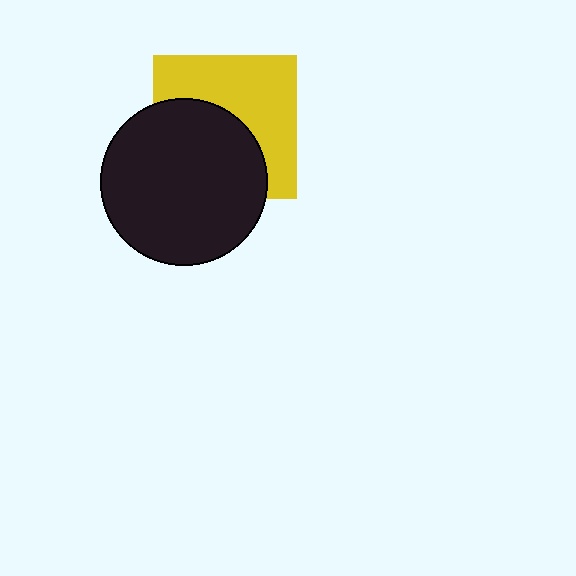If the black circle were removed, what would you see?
You would see the complete yellow square.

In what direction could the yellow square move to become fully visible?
The yellow square could move toward the upper-right. That would shift it out from behind the black circle entirely.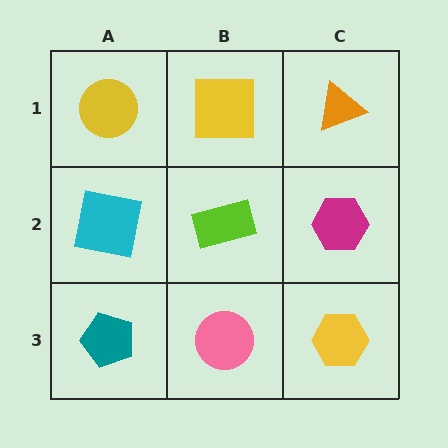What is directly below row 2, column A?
A teal pentagon.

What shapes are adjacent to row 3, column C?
A magenta hexagon (row 2, column C), a pink circle (row 3, column B).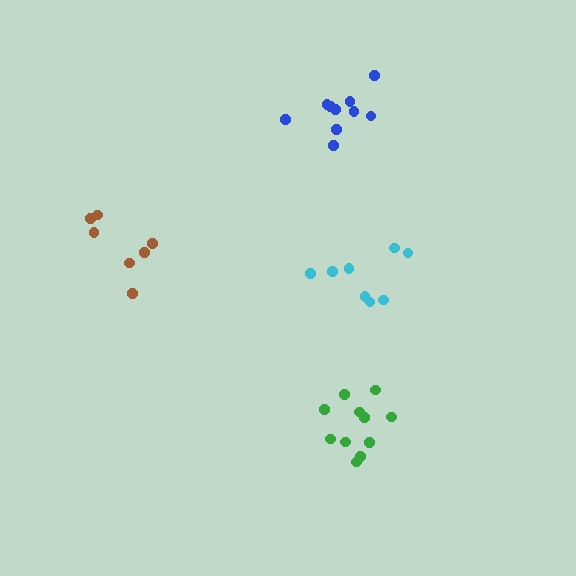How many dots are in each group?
Group 1: 7 dots, Group 2: 10 dots, Group 3: 11 dots, Group 4: 8 dots (36 total).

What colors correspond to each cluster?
The clusters are colored: brown, blue, green, cyan.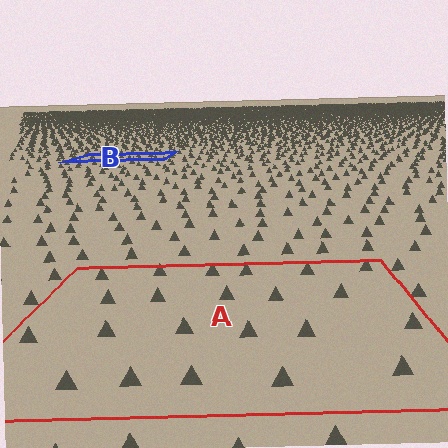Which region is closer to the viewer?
Region A is closer. The texture elements there are larger and more spread out.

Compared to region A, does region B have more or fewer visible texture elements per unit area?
Region B has more texture elements per unit area — they are packed more densely because it is farther away.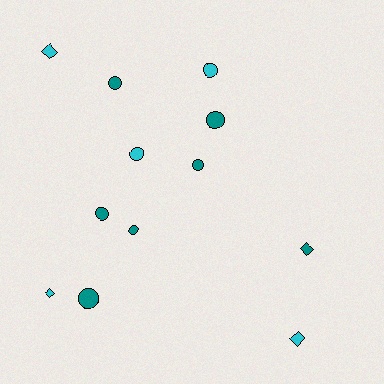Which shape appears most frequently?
Circle, with 8 objects.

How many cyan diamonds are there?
There are 3 cyan diamonds.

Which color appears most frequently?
Teal, with 7 objects.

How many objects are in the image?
There are 12 objects.